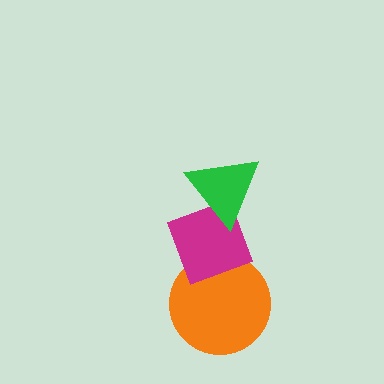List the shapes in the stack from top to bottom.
From top to bottom: the green triangle, the magenta diamond, the orange circle.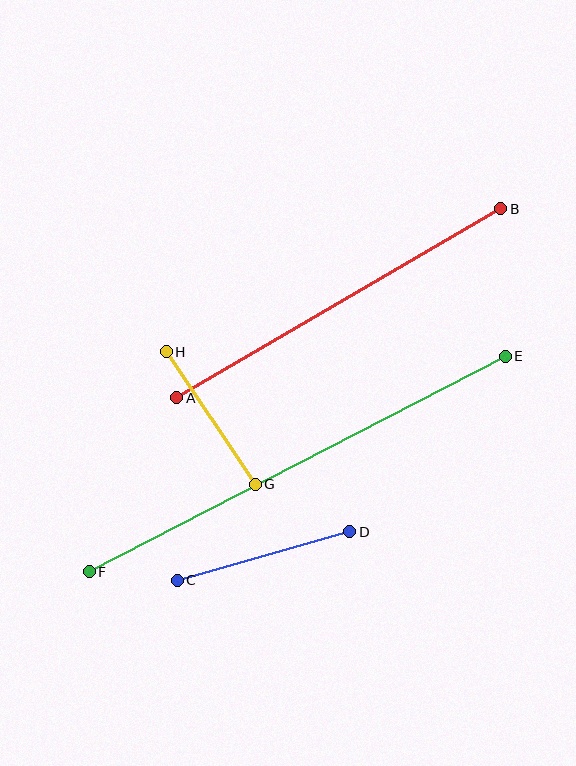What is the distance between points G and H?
The distance is approximately 160 pixels.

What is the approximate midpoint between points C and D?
The midpoint is at approximately (263, 556) pixels.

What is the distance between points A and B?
The distance is approximately 375 pixels.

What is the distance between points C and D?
The distance is approximately 179 pixels.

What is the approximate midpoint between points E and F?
The midpoint is at approximately (297, 464) pixels.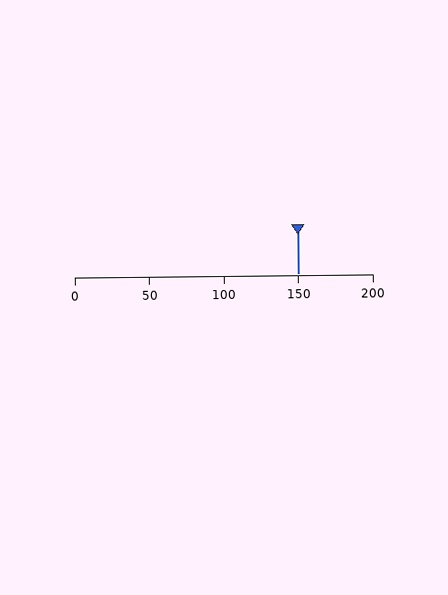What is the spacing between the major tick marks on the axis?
The major ticks are spaced 50 apart.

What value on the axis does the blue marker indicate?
The marker indicates approximately 150.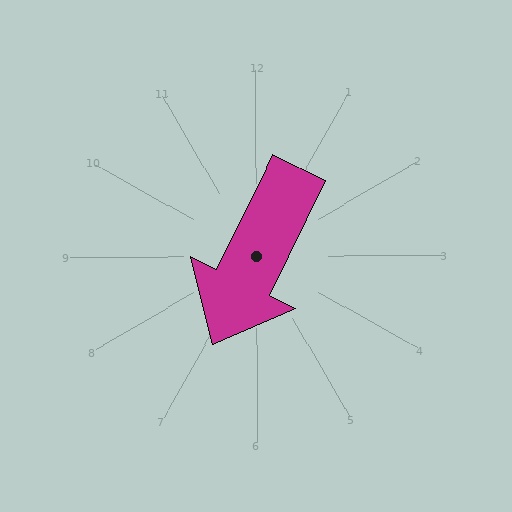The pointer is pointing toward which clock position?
Roughly 7 o'clock.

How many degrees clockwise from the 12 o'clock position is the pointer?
Approximately 206 degrees.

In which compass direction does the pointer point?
Southwest.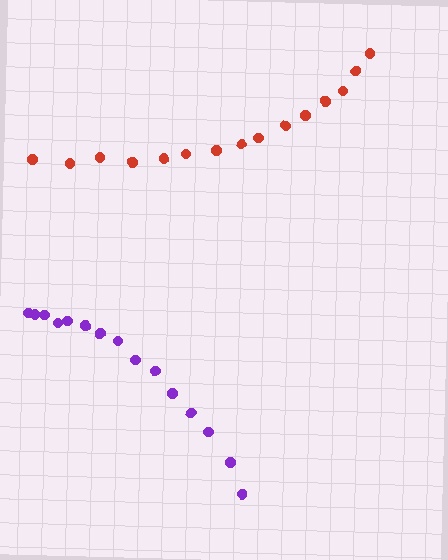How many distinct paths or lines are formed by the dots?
There are 2 distinct paths.